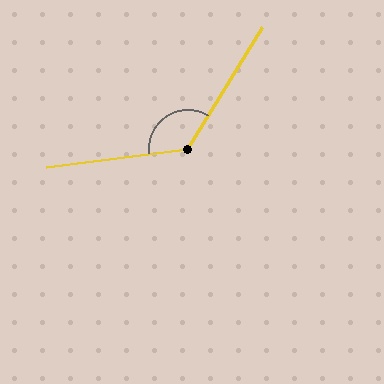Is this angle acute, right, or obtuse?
It is obtuse.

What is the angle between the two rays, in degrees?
Approximately 129 degrees.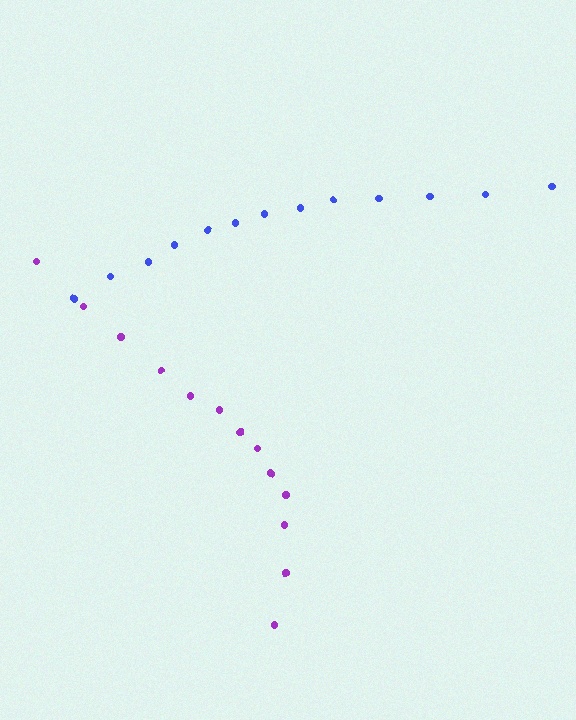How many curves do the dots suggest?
There are 2 distinct paths.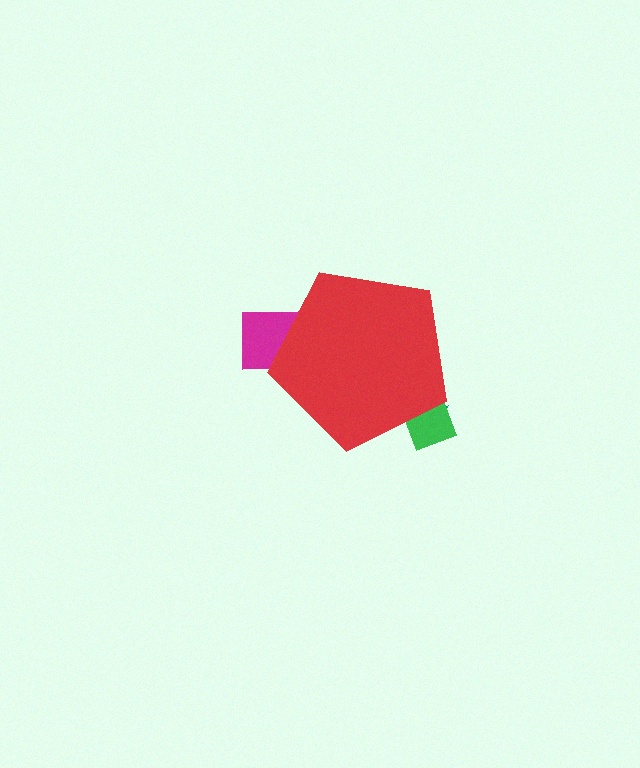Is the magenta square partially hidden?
Yes, the magenta square is partially hidden behind the red pentagon.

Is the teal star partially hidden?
Yes, the teal star is partially hidden behind the red pentagon.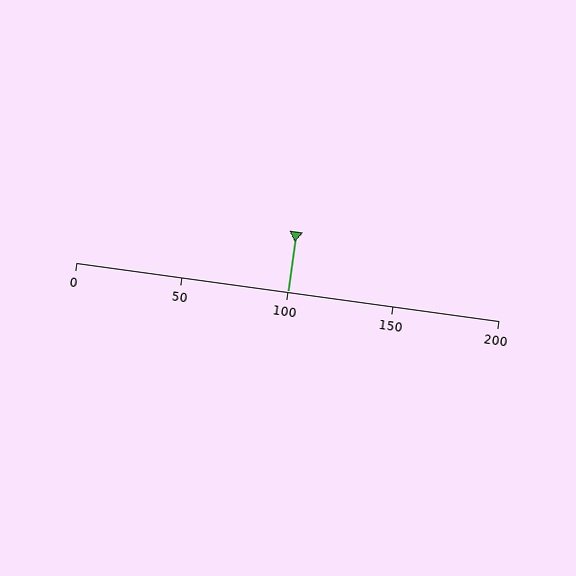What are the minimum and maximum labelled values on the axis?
The axis runs from 0 to 200.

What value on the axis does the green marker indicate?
The marker indicates approximately 100.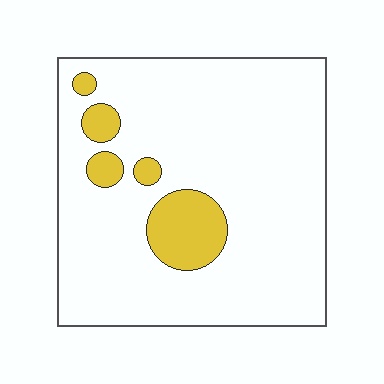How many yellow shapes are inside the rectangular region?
5.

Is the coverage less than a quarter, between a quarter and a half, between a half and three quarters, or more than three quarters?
Less than a quarter.